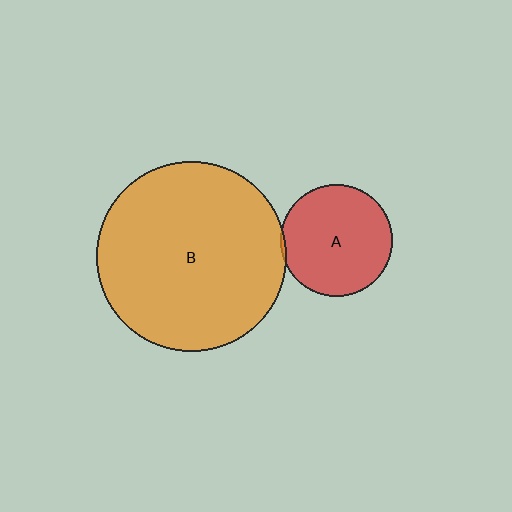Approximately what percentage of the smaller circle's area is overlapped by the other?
Approximately 5%.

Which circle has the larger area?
Circle B (orange).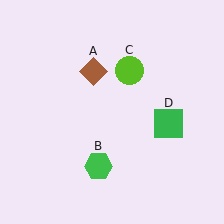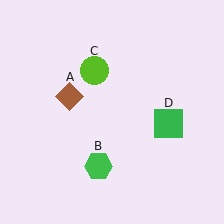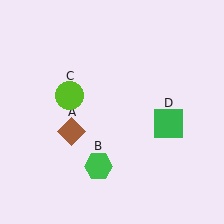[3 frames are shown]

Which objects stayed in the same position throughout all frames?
Green hexagon (object B) and green square (object D) remained stationary.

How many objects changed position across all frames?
2 objects changed position: brown diamond (object A), lime circle (object C).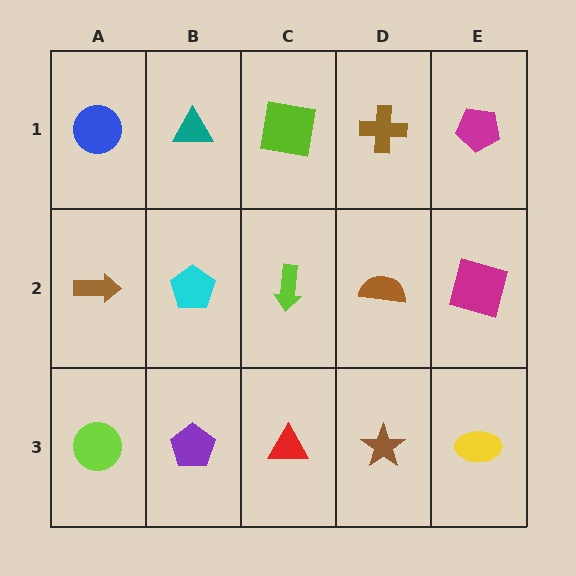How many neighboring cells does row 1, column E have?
2.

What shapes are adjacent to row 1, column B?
A cyan pentagon (row 2, column B), a blue circle (row 1, column A), a lime square (row 1, column C).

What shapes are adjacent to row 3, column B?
A cyan pentagon (row 2, column B), a lime circle (row 3, column A), a red triangle (row 3, column C).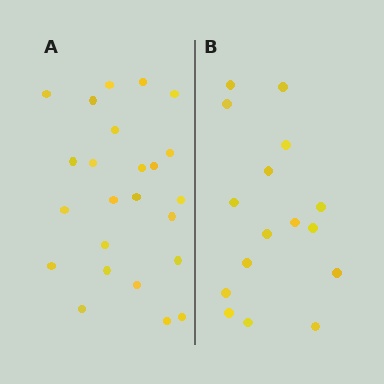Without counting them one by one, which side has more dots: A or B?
Region A (the left region) has more dots.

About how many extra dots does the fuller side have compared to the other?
Region A has roughly 8 or so more dots than region B.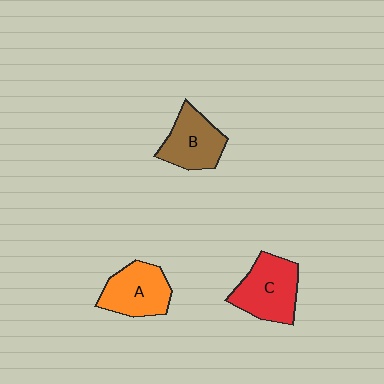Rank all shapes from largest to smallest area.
From largest to smallest: C (red), A (orange), B (brown).